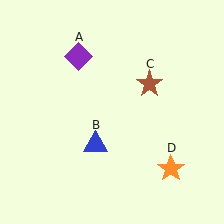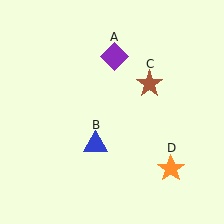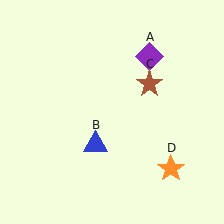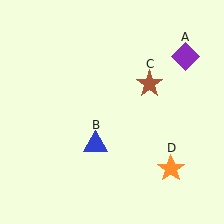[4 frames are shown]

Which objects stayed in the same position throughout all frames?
Blue triangle (object B) and brown star (object C) and orange star (object D) remained stationary.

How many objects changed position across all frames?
1 object changed position: purple diamond (object A).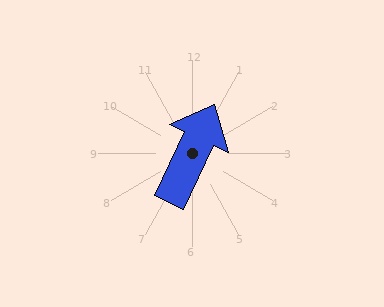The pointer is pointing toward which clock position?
Roughly 1 o'clock.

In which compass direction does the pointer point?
Northeast.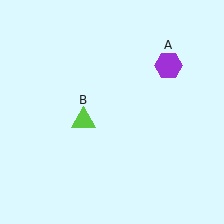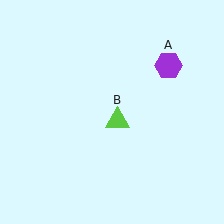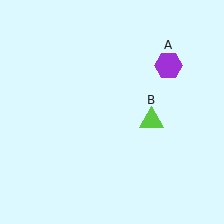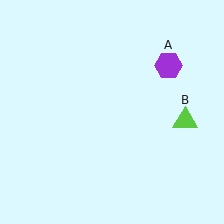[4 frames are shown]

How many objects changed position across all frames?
1 object changed position: lime triangle (object B).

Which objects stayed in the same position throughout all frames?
Purple hexagon (object A) remained stationary.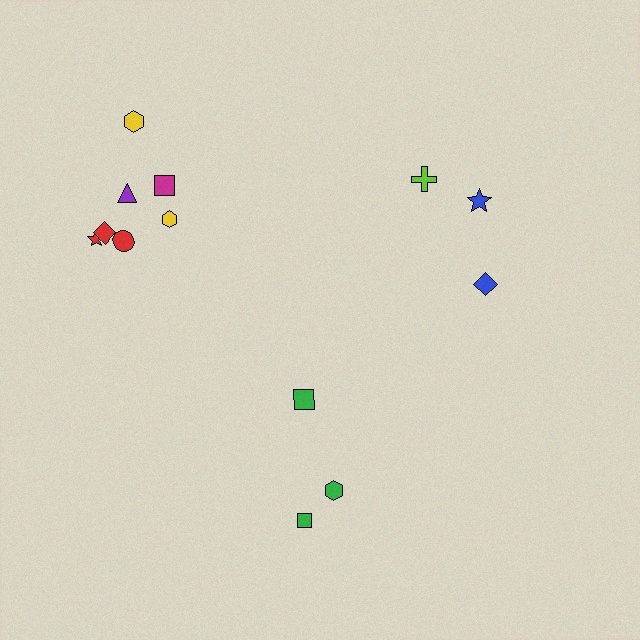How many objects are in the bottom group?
There are 3 objects.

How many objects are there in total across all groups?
There are 13 objects.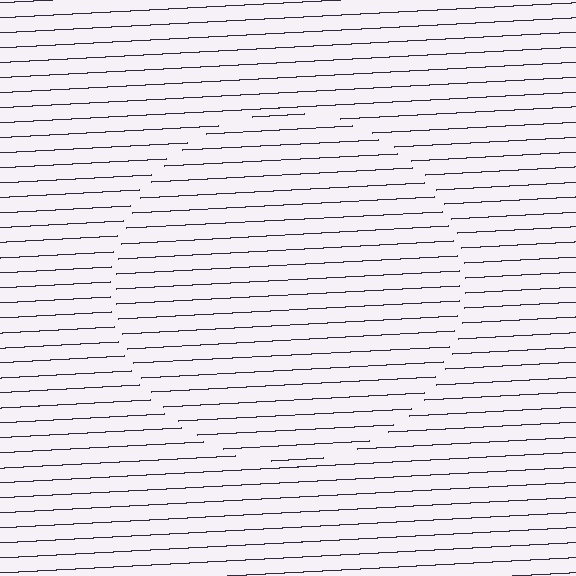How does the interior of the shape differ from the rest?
The interior of the shape contains the same grating, shifted by half a period — the contour is defined by the phase discontinuity where line-ends from the inner and outer gratings abut.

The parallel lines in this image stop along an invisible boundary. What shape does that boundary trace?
An illusory circle. The interior of the shape contains the same grating, shifted by half a period — the contour is defined by the phase discontinuity where line-ends from the inner and outer gratings abut.